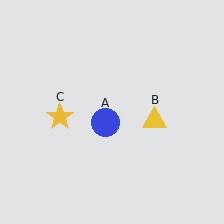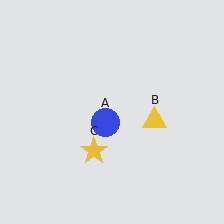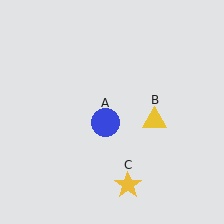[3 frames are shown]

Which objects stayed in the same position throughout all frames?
Blue circle (object A) and yellow triangle (object B) remained stationary.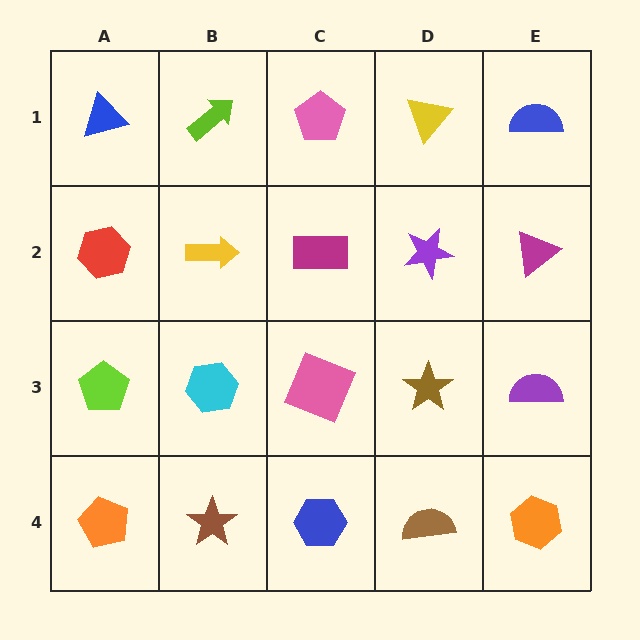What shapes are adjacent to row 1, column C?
A magenta rectangle (row 2, column C), a lime arrow (row 1, column B), a yellow triangle (row 1, column D).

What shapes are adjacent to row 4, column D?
A brown star (row 3, column D), a blue hexagon (row 4, column C), an orange hexagon (row 4, column E).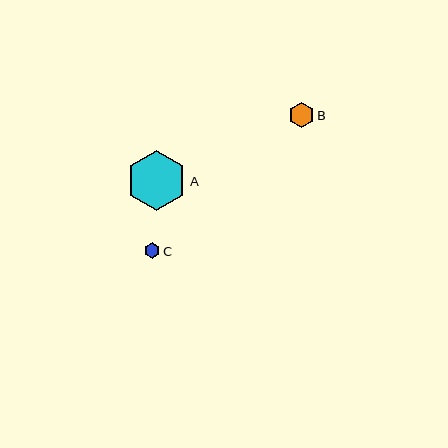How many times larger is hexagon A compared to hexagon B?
Hexagon A is approximately 2.5 times the size of hexagon B.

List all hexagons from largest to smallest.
From largest to smallest: A, B, C.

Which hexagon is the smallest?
Hexagon C is the smallest with a size of approximately 15 pixels.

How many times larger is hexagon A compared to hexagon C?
Hexagon A is approximately 3.9 times the size of hexagon C.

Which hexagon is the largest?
Hexagon A is the largest with a size of approximately 60 pixels.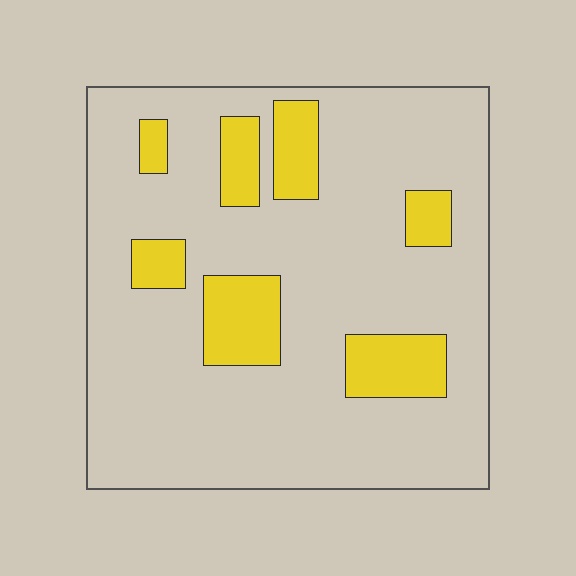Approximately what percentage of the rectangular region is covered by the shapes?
Approximately 20%.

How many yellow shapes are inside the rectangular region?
7.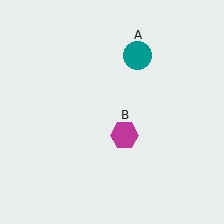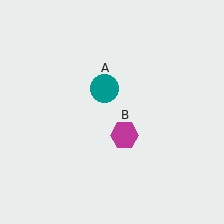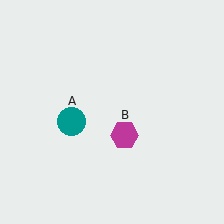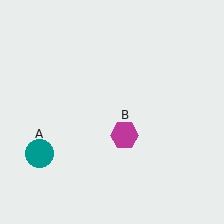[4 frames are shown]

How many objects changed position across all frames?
1 object changed position: teal circle (object A).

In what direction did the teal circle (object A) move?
The teal circle (object A) moved down and to the left.